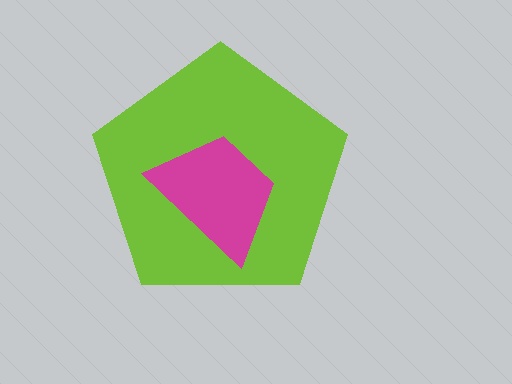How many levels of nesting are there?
2.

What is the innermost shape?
The magenta trapezoid.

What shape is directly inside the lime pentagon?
The magenta trapezoid.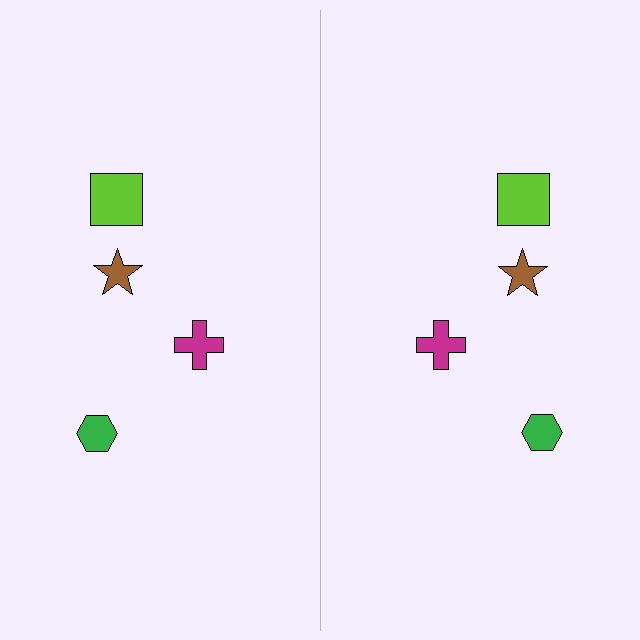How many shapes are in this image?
There are 8 shapes in this image.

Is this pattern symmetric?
Yes, this pattern has bilateral (reflection) symmetry.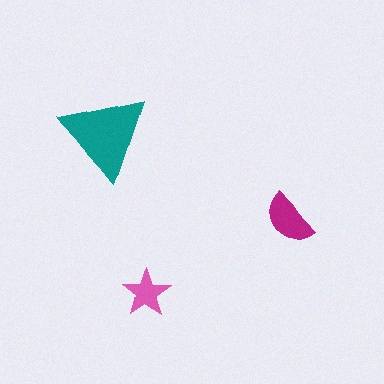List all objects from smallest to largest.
The pink star, the magenta semicircle, the teal triangle.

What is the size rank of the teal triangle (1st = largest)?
1st.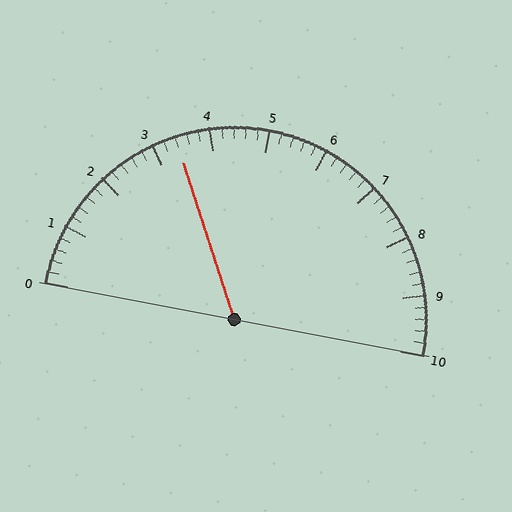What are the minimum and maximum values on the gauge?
The gauge ranges from 0 to 10.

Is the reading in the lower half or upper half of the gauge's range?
The reading is in the lower half of the range (0 to 10).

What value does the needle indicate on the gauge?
The needle indicates approximately 3.4.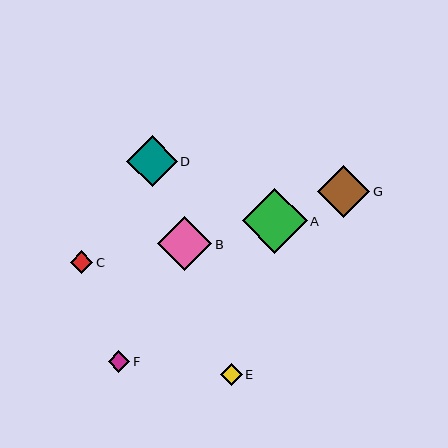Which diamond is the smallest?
Diamond F is the smallest with a size of approximately 22 pixels.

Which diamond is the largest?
Diamond A is the largest with a size of approximately 65 pixels.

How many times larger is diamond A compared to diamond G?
Diamond A is approximately 1.3 times the size of diamond G.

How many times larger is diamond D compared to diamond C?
Diamond D is approximately 2.2 times the size of diamond C.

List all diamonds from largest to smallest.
From largest to smallest: A, B, G, D, C, E, F.